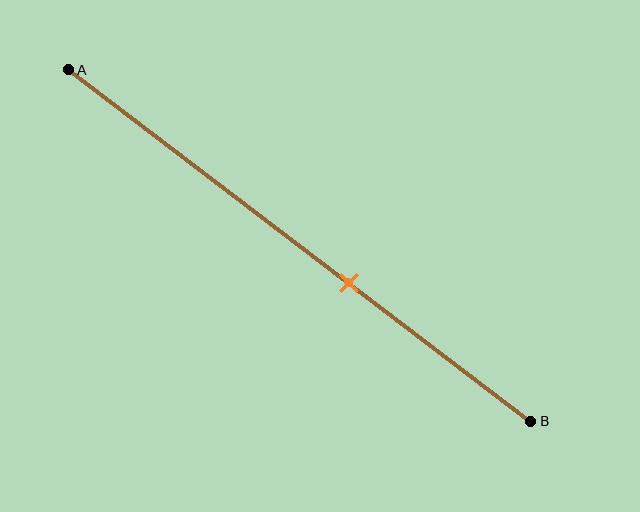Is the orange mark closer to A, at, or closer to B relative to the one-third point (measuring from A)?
The orange mark is closer to point B than the one-third point of segment AB.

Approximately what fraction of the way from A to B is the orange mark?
The orange mark is approximately 60% of the way from A to B.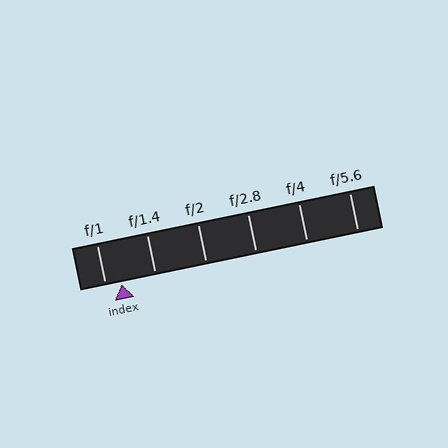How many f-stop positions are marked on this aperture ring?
There are 6 f-stop positions marked.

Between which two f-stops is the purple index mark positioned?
The index mark is between f/1 and f/1.4.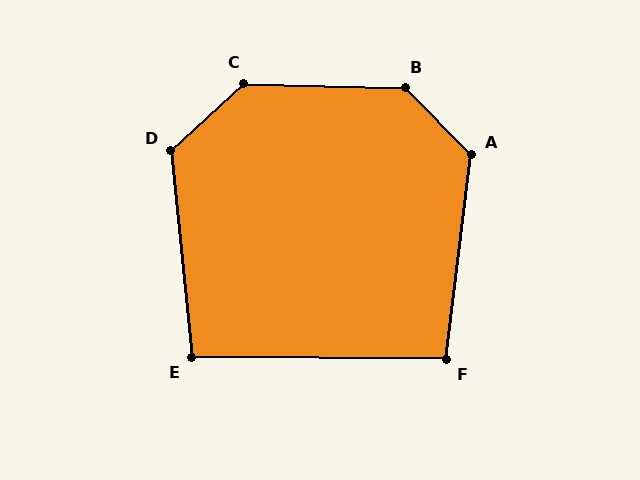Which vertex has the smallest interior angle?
E, at approximately 96 degrees.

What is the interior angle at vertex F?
Approximately 97 degrees (obtuse).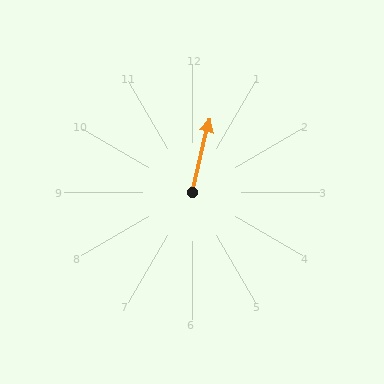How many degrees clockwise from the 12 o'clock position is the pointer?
Approximately 13 degrees.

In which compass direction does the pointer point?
North.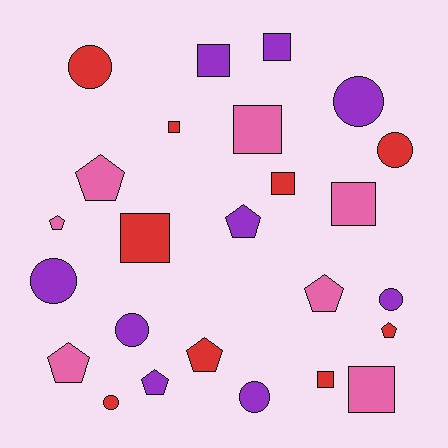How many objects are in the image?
There are 25 objects.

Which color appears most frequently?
Purple, with 9 objects.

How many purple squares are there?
There are 2 purple squares.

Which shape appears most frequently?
Square, with 9 objects.